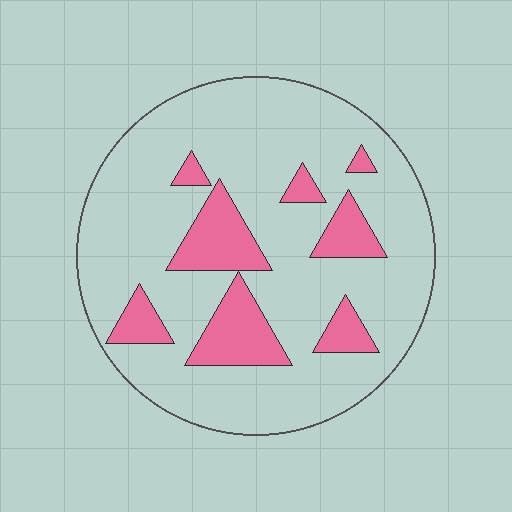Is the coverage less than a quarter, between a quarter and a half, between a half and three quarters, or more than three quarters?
Less than a quarter.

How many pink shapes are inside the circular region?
8.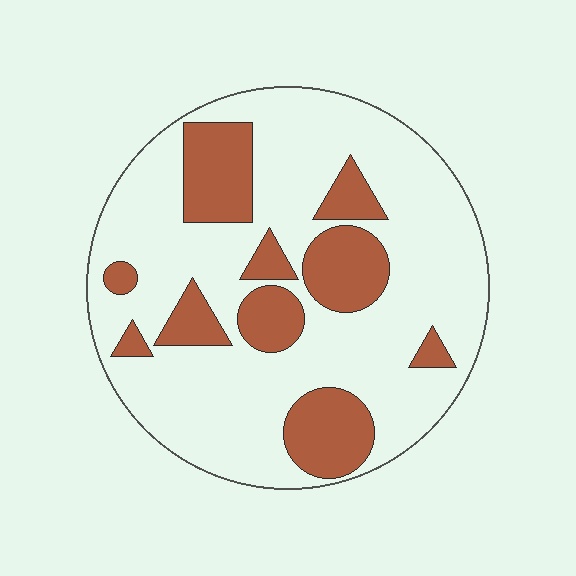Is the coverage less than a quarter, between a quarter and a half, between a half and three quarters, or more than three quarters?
Between a quarter and a half.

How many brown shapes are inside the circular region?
10.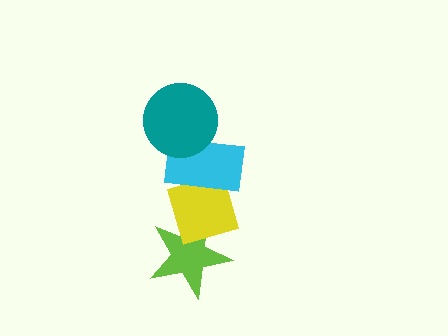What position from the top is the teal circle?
The teal circle is 1st from the top.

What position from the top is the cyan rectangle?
The cyan rectangle is 2nd from the top.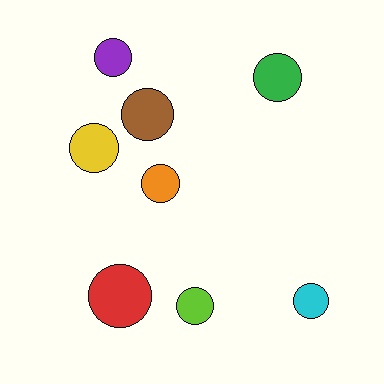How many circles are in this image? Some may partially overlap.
There are 8 circles.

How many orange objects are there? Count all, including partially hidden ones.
There is 1 orange object.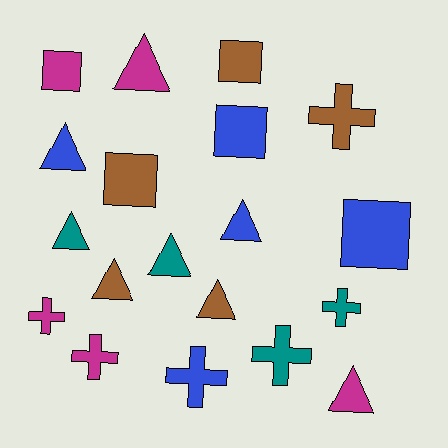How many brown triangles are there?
There are 2 brown triangles.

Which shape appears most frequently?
Triangle, with 8 objects.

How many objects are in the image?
There are 19 objects.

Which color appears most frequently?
Magenta, with 5 objects.